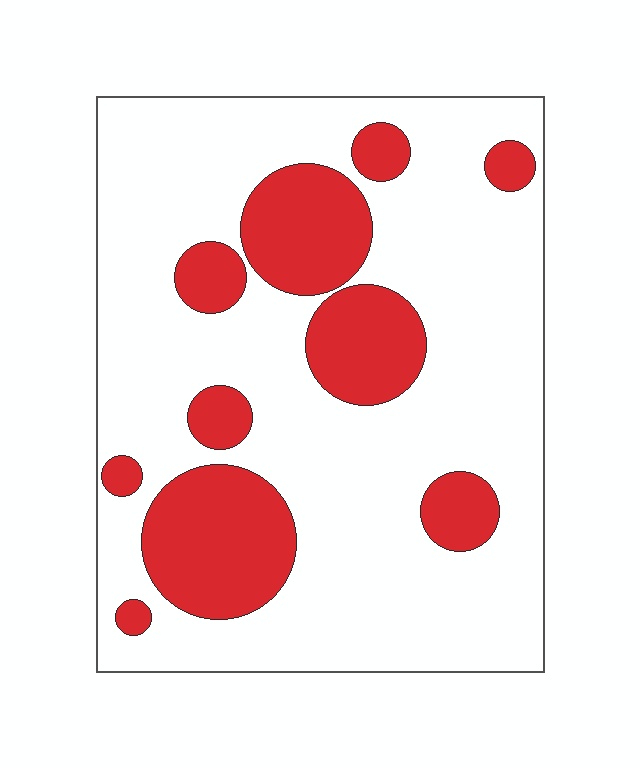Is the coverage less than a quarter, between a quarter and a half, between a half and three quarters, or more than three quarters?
Less than a quarter.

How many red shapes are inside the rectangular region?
10.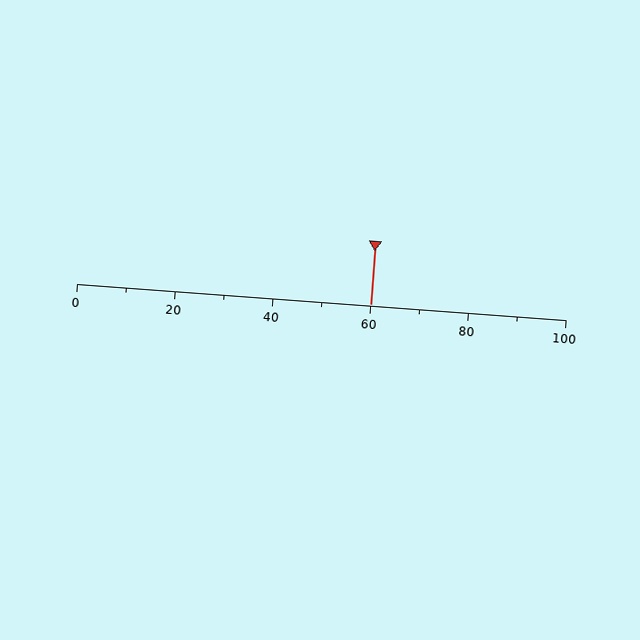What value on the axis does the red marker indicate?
The marker indicates approximately 60.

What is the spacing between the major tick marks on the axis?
The major ticks are spaced 20 apart.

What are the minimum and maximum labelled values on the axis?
The axis runs from 0 to 100.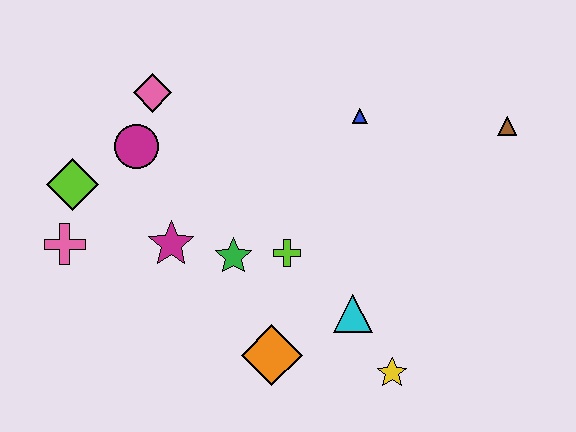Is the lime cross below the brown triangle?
Yes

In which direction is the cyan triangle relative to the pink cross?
The cyan triangle is to the right of the pink cross.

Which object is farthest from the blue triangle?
The pink cross is farthest from the blue triangle.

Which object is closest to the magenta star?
The green star is closest to the magenta star.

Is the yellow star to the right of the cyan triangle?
Yes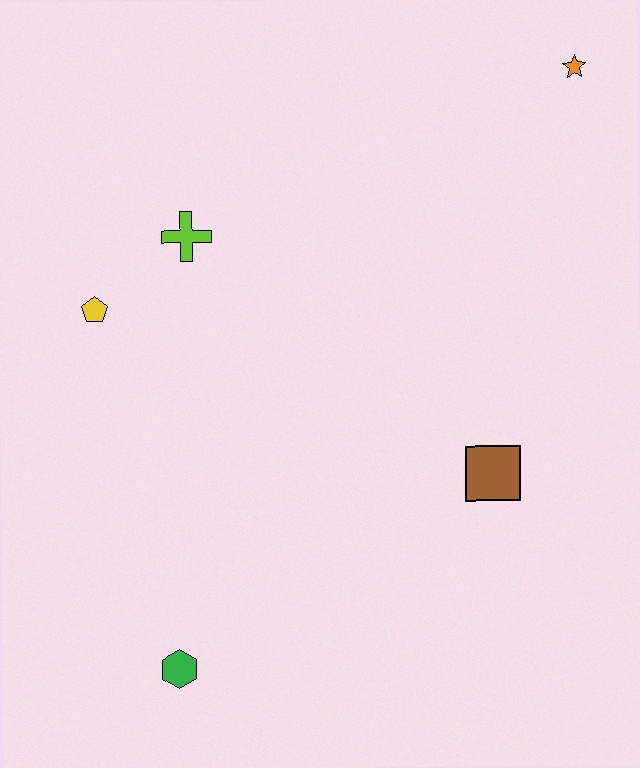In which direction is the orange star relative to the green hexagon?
The orange star is above the green hexagon.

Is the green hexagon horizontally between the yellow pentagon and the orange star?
Yes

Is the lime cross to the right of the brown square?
No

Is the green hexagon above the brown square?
No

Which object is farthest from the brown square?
The yellow pentagon is farthest from the brown square.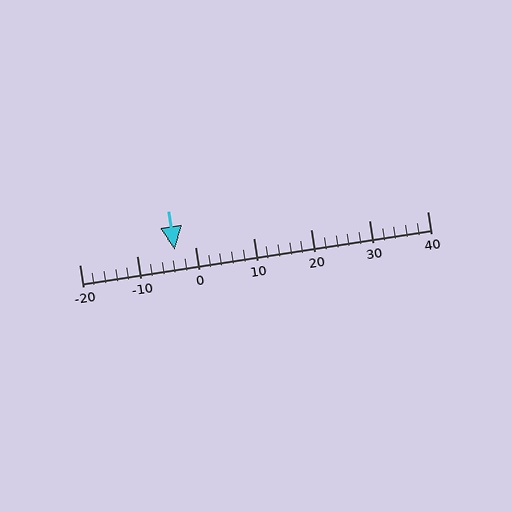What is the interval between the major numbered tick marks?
The major tick marks are spaced 10 units apart.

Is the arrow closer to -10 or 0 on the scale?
The arrow is closer to 0.